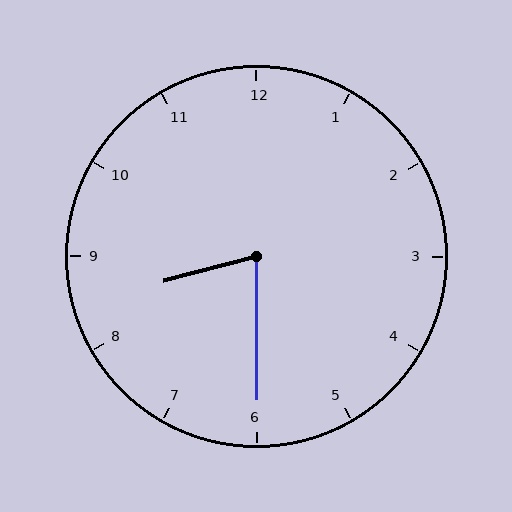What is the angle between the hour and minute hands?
Approximately 75 degrees.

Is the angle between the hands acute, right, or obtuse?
It is acute.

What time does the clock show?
8:30.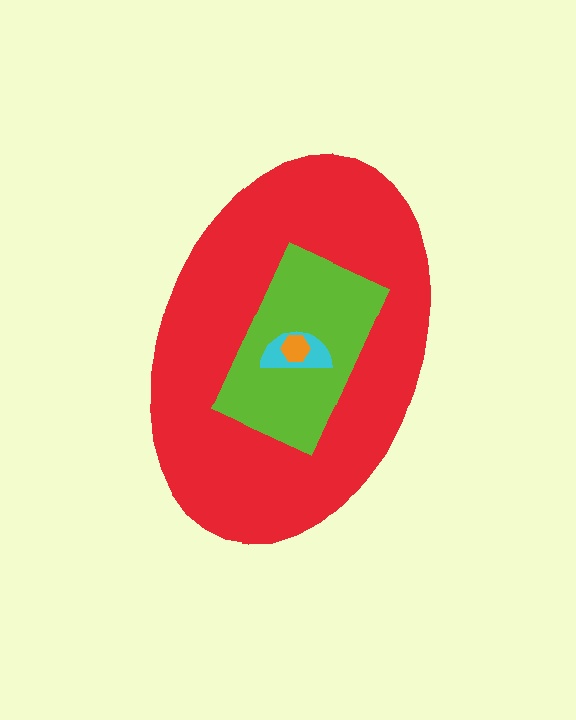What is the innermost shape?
The orange hexagon.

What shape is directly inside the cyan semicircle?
The orange hexagon.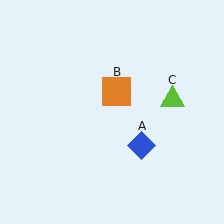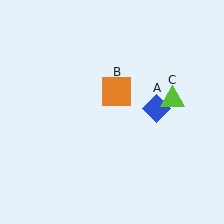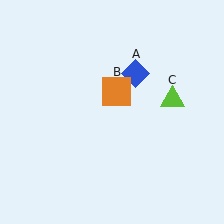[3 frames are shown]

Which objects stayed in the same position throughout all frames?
Orange square (object B) and lime triangle (object C) remained stationary.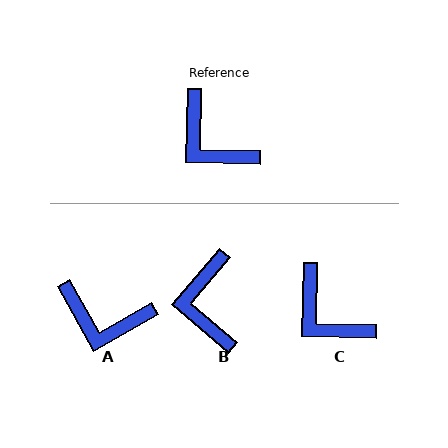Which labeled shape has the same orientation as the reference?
C.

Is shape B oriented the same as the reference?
No, it is off by about 39 degrees.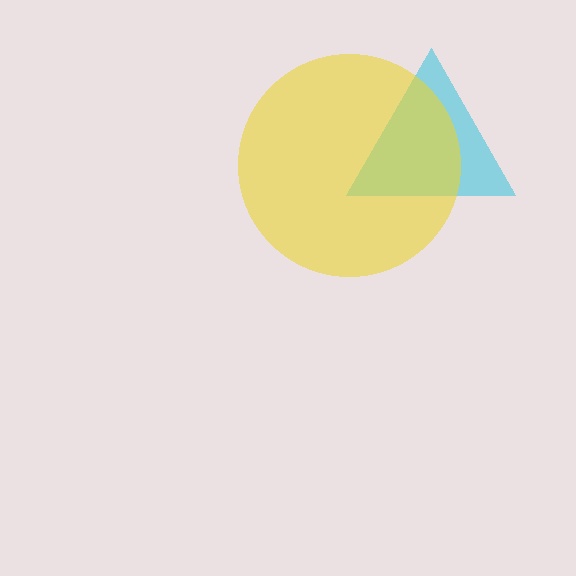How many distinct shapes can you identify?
There are 2 distinct shapes: a cyan triangle, a yellow circle.